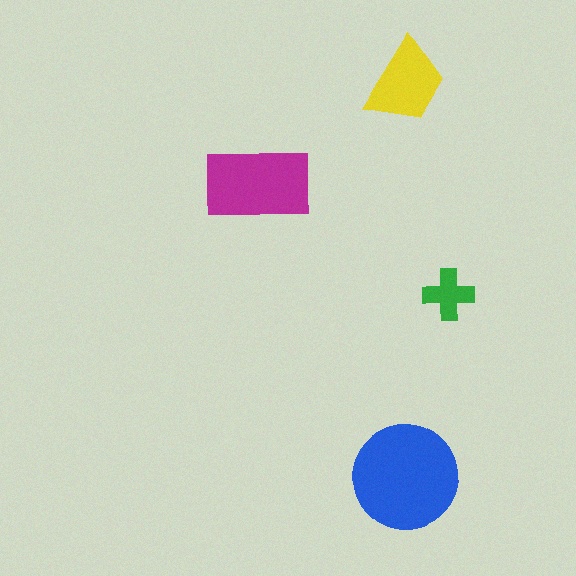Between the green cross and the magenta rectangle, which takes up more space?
The magenta rectangle.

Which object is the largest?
The blue circle.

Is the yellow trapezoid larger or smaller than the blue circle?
Smaller.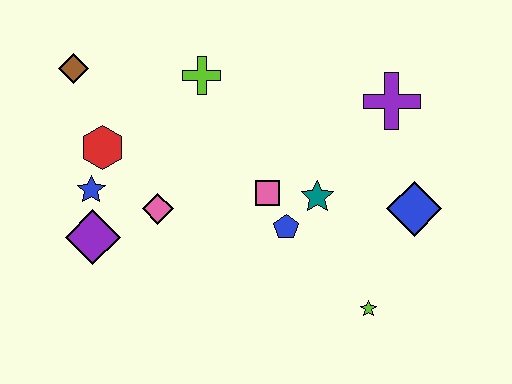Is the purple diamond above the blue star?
No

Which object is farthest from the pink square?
The brown diamond is farthest from the pink square.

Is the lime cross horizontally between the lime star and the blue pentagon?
No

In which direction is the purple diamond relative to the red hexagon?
The purple diamond is below the red hexagon.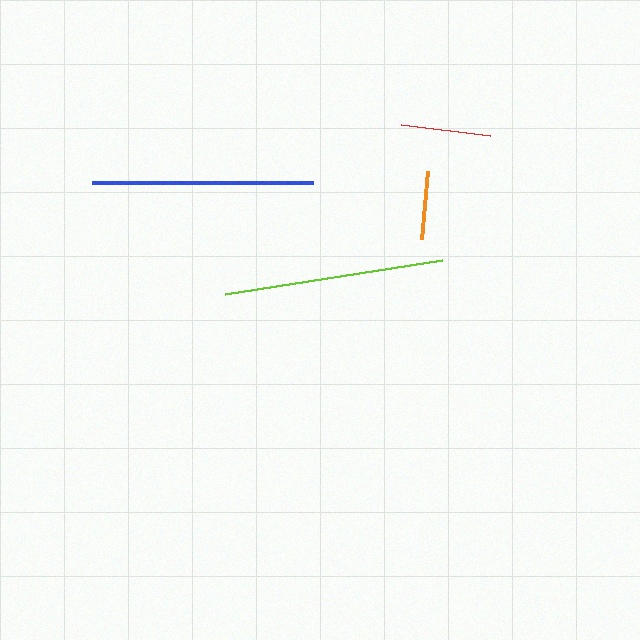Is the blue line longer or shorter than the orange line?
The blue line is longer than the orange line.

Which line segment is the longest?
The blue line is the longest at approximately 221 pixels.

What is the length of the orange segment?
The orange segment is approximately 68 pixels long.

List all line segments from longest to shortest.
From longest to shortest: blue, lime, red, orange.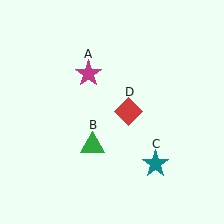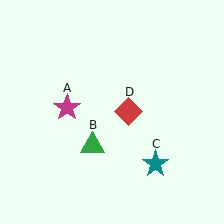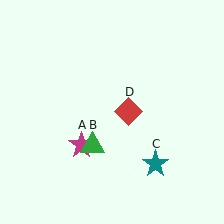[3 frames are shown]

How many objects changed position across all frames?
1 object changed position: magenta star (object A).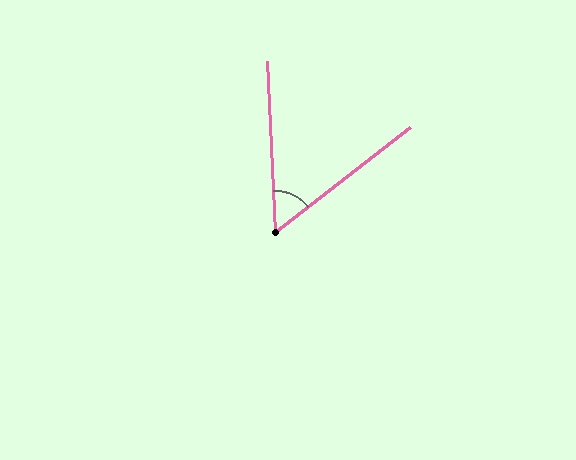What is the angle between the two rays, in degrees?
Approximately 55 degrees.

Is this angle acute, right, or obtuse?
It is acute.